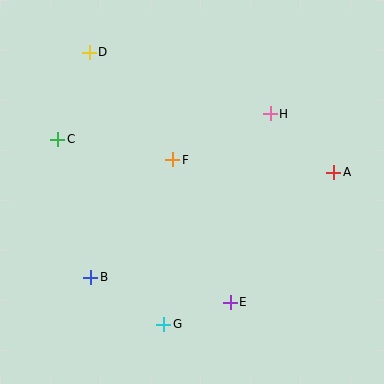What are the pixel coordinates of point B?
Point B is at (91, 277).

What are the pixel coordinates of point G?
Point G is at (164, 324).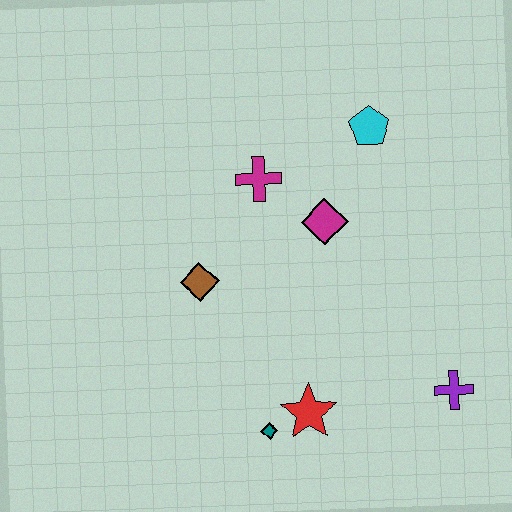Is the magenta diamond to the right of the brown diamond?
Yes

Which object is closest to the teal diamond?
The red star is closest to the teal diamond.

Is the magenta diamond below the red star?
No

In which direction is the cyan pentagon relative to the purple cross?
The cyan pentagon is above the purple cross.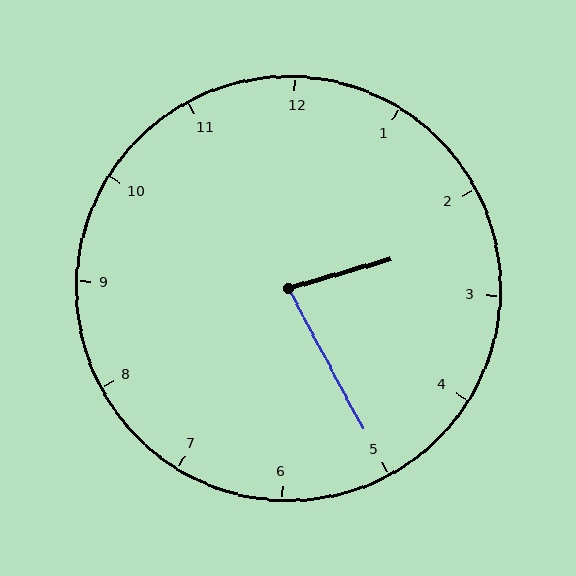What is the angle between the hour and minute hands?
Approximately 78 degrees.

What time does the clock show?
2:25.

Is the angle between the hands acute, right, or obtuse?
It is acute.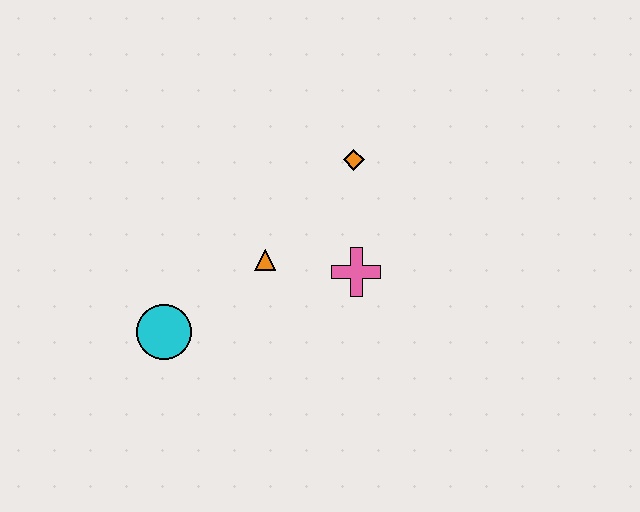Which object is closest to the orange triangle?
The pink cross is closest to the orange triangle.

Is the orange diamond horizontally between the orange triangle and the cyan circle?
No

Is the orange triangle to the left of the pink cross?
Yes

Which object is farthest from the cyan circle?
The orange diamond is farthest from the cyan circle.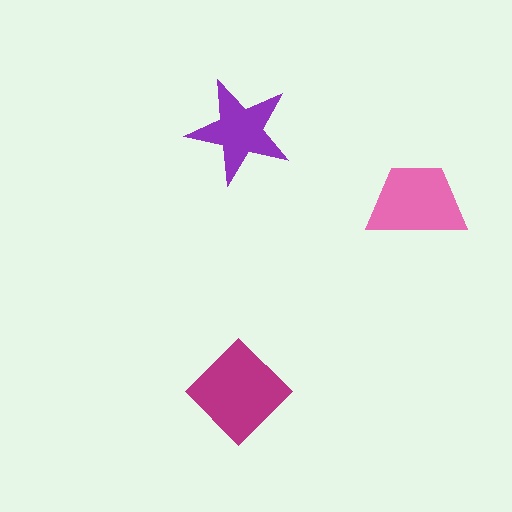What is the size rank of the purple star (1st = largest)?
3rd.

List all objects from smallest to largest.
The purple star, the pink trapezoid, the magenta diamond.